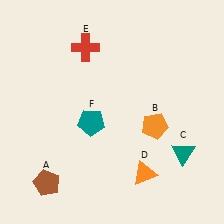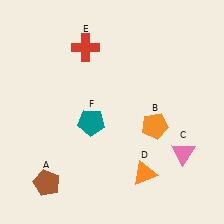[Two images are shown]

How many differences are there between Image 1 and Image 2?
There is 1 difference between the two images.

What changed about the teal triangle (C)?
In Image 1, C is teal. In Image 2, it changed to pink.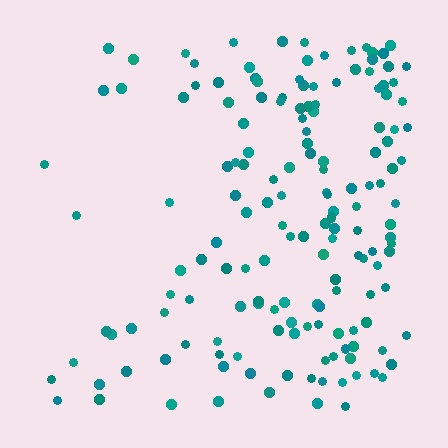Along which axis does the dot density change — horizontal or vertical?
Horizontal.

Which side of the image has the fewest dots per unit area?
The left.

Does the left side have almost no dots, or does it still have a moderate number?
Still a moderate number, just noticeably fewer than the right.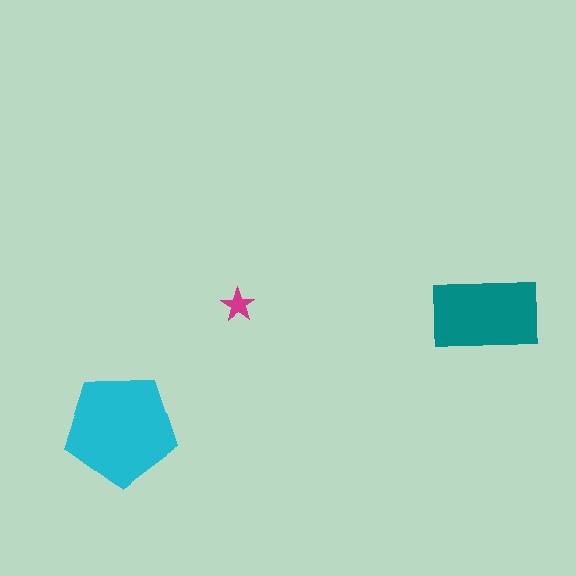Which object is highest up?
The magenta star is topmost.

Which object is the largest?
The cyan pentagon.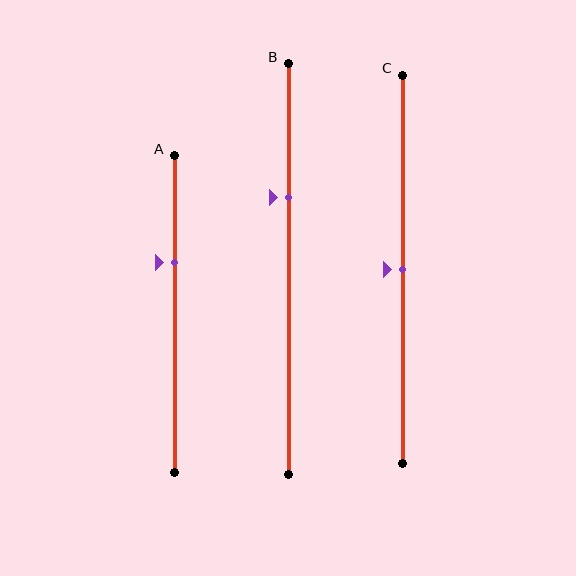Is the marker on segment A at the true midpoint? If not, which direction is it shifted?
No, the marker on segment A is shifted upward by about 16% of the segment length.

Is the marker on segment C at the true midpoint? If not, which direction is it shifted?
Yes, the marker on segment C is at the true midpoint.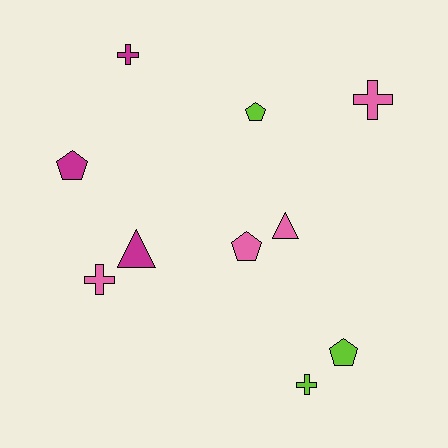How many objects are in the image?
There are 10 objects.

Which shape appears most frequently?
Cross, with 4 objects.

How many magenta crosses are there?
There is 1 magenta cross.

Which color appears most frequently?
Pink, with 4 objects.